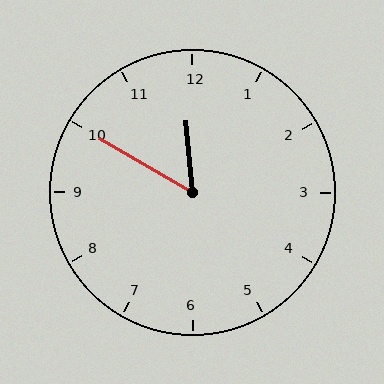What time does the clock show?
11:50.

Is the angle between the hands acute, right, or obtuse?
It is acute.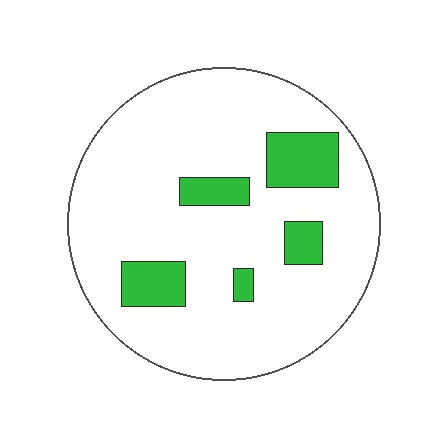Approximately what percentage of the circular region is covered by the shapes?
Approximately 15%.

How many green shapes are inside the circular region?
5.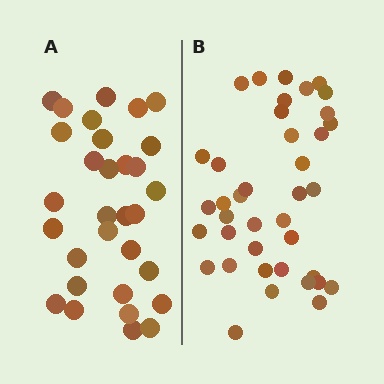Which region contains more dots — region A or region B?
Region B (the right region) has more dots.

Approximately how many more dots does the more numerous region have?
Region B has roughly 8 or so more dots than region A.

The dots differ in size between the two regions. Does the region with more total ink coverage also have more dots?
No. Region A has more total ink coverage because its dots are larger, but region B actually contains more individual dots. Total area can be misleading — the number of items is what matters here.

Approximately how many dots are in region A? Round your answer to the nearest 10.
About 30 dots. (The exact count is 31, which rounds to 30.)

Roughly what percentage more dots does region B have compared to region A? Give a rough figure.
About 25% more.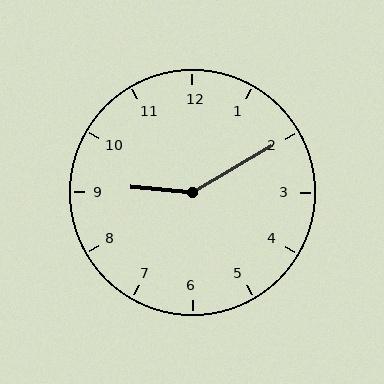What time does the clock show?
9:10.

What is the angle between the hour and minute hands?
Approximately 145 degrees.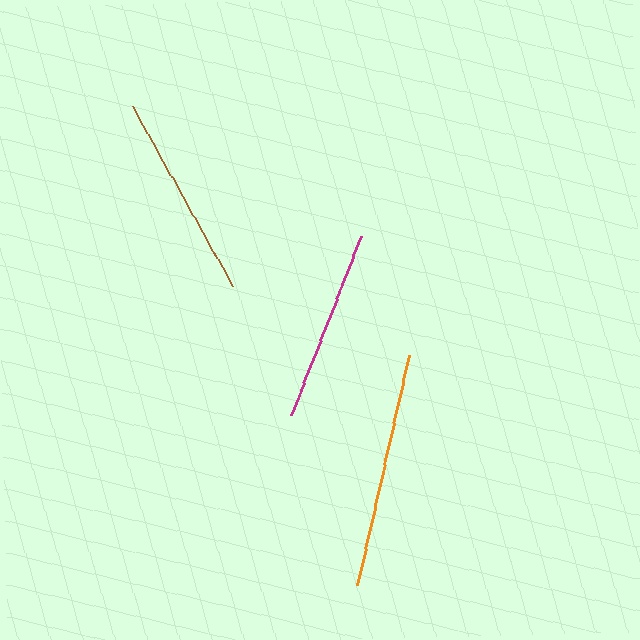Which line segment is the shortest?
The magenta line is the shortest at approximately 192 pixels.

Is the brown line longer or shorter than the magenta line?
The brown line is longer than the magenta line.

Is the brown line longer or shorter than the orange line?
The orange line is longer than the brown line.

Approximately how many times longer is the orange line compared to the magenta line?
The orange line is approximately 1.2 times the length of the magenta line.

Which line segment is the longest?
The orange line is the longest at approximately 236 pixels.